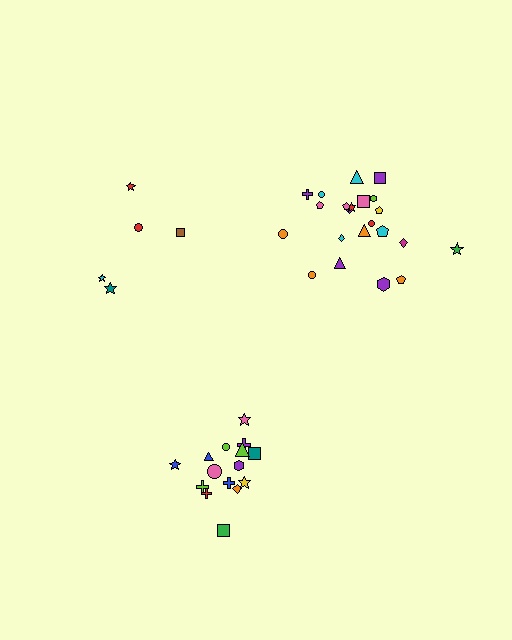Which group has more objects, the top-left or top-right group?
The top-right group.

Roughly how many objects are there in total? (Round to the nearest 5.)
Roughly 40 objects in total.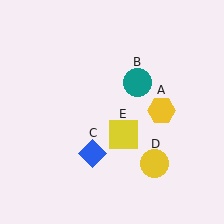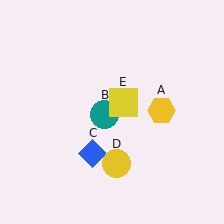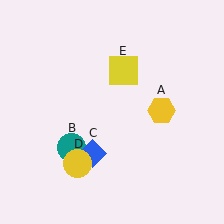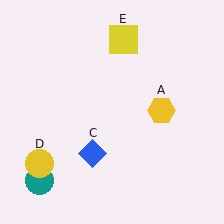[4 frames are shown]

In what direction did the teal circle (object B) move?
The teal circle (object B) moved down and to the left.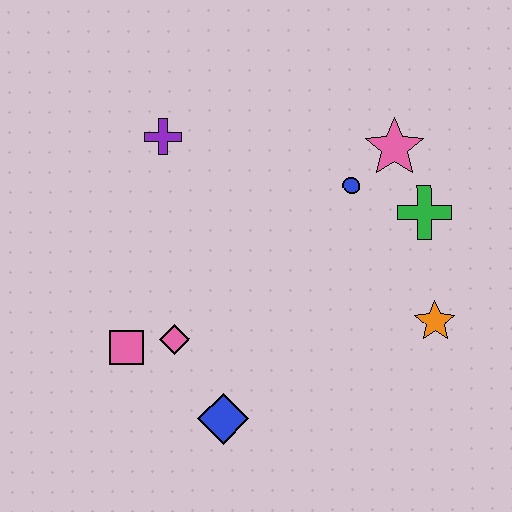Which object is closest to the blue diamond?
The pink diamond is closest to the blue diamond.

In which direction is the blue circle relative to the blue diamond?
The blue circle is above the blue diamond.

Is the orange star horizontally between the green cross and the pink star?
No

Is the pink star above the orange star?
Yes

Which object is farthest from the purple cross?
The orange star is farthest from the purple cross.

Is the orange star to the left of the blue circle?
No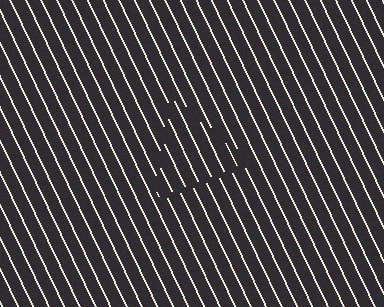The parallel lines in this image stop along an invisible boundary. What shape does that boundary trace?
An illusory triangle. The interior of the shape contains the same grating, shifted by half a period — the contour is defined by the phase discontinuity where line-ends from the inner and outer gratings abut.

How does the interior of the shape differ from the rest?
The interior of the shape contains the same grating, shifted by half a period — the contour is defined by the phase discontinuity where line-ends from the inner and outer gratings abut.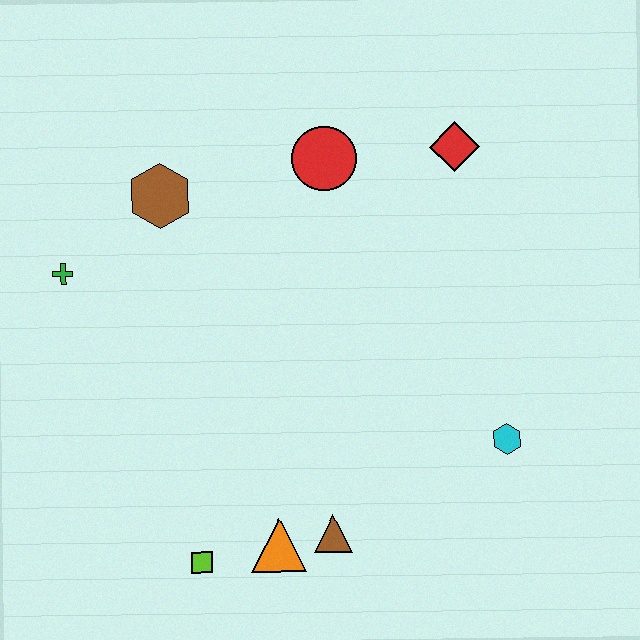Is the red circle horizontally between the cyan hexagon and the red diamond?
No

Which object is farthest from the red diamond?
The lime square is farthest from the red diamond.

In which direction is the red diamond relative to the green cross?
The red diamond is to the right of the green cross.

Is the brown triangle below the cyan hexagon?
Yes